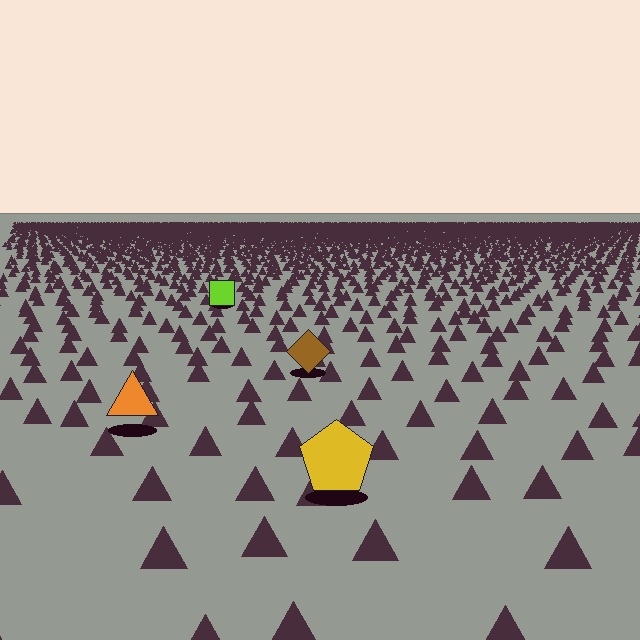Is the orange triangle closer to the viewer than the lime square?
Yes. The orange triangle is closer — you can tell from the texture gradient: the ground texture is coarser near it.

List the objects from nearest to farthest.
From nearest to farthest: the yellow pentagon, the orange triangle, the brown diamond, the lime square.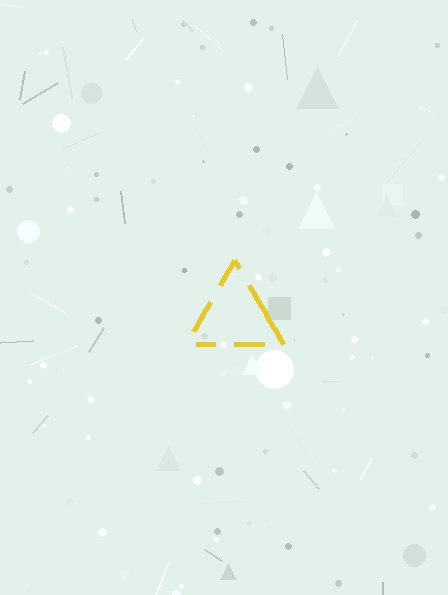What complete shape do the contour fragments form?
The contour fragments form a triangle.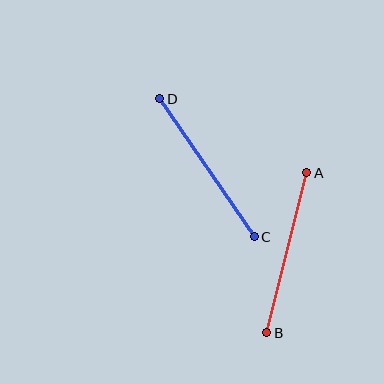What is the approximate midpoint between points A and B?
The midpoint is at approximately (287, 253) pixels.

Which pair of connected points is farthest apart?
Points C and D are farthest apart.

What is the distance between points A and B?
The distance is approximately 165 pixels.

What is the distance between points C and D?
The distance is approximately 167 pixels.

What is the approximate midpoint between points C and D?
The midpoint is at approximately (207, 168) pixels.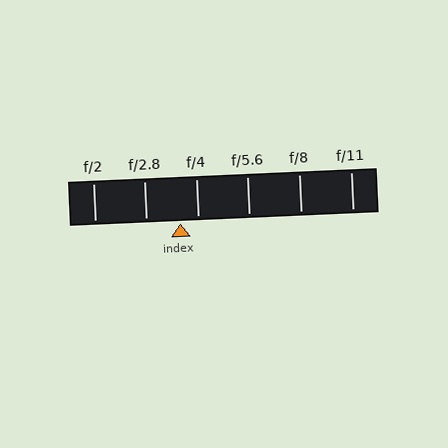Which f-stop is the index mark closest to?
The index mark is closest to f/4.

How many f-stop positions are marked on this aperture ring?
There are 6 f-stop positions marked.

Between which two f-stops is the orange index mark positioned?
The index mark is between f/2.8 and f/4.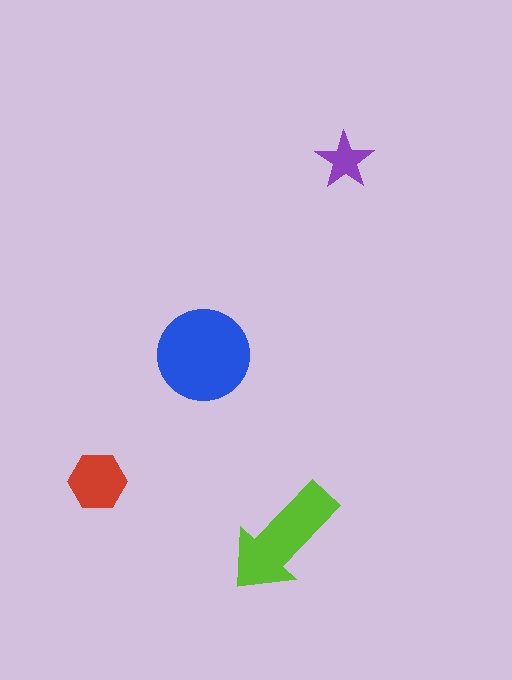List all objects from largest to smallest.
The blue circle, the lime arrow, the red hexagon, the purple star.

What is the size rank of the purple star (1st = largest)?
4th.